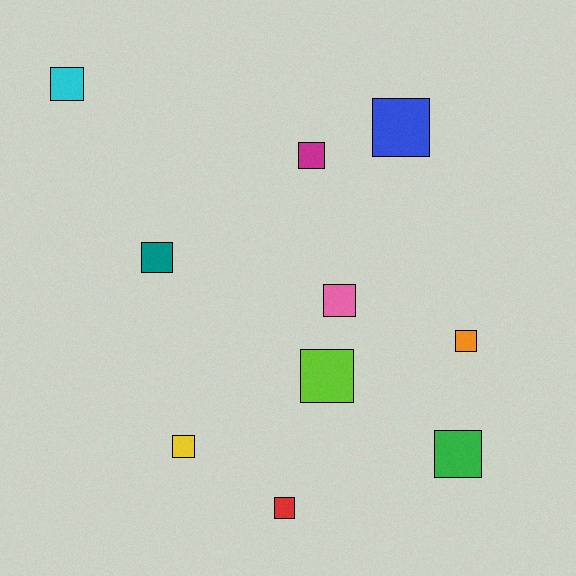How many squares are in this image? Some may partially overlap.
There are 10 squares.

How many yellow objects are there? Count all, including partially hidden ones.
There is 1 yellow object.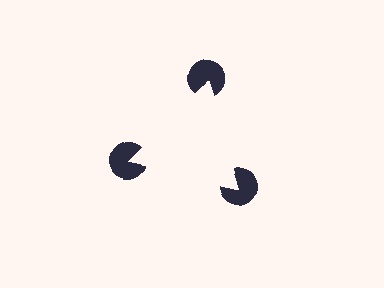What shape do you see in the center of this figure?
An illusory triangle — its edges are inferred from the aligned wedge cuts in the pac-man discs, not physically drawn.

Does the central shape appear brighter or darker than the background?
It typically appears slightly brighter than the background, even though no actual brightness change is drawn.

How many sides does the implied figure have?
3 sides.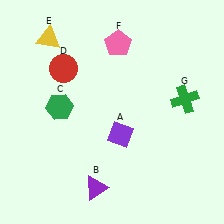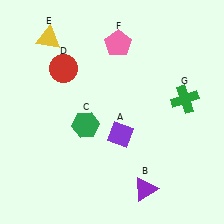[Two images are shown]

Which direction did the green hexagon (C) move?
The green hexagon (C) moved right.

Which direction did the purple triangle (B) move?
The purple triangle (B) moved right.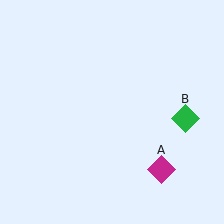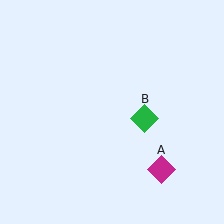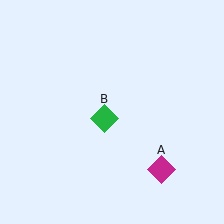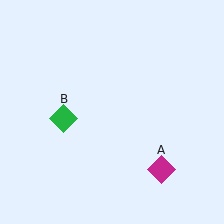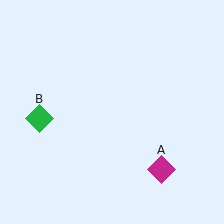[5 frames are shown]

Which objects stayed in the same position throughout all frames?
Magenta diamond (object A) remained stationary.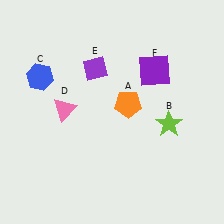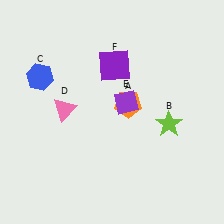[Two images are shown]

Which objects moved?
The objects that moved are: the purple diamond (E), the purple square (F).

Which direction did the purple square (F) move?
The purple square (F) moved left.